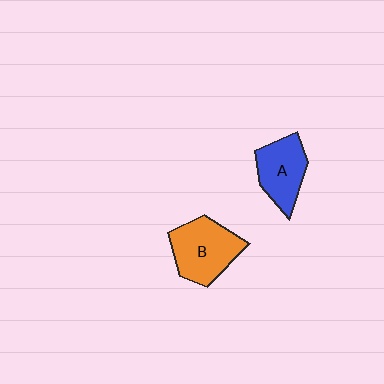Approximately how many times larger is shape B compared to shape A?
Approximately 1.2 times.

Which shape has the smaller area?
Shape A (blue).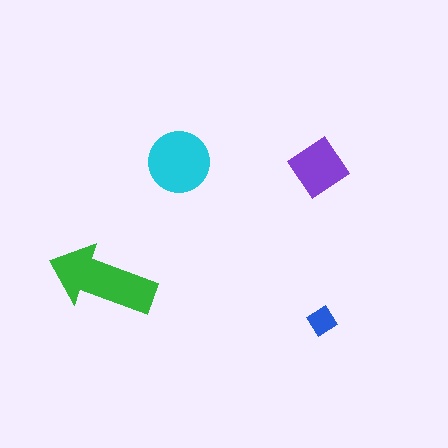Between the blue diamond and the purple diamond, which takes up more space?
The purple diamond.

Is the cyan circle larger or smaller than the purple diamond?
Larger.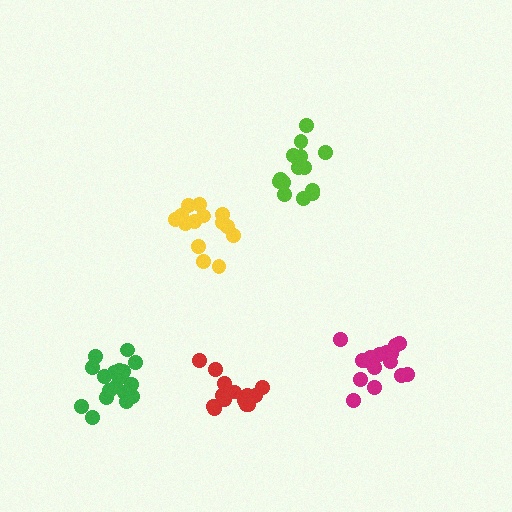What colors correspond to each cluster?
The clusters are colored: red, magenta, lime, yellow, green.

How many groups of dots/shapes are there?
There are 5 groups.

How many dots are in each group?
Group 1: 15 dots, Group 2: 17 dots, Group 3: 14 dots, Group 4: 14 dots, Group 5: 18 dots (78 total).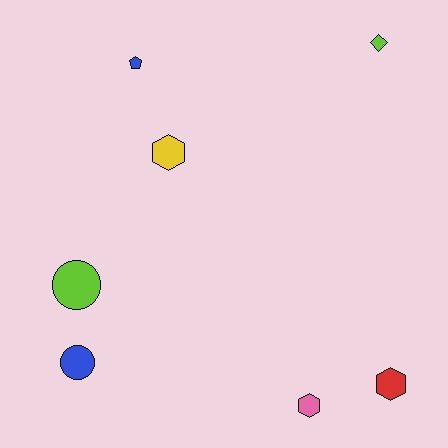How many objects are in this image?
There are 7 objects.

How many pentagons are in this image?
There is 1 pentagon.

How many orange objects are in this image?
There are no orange objects.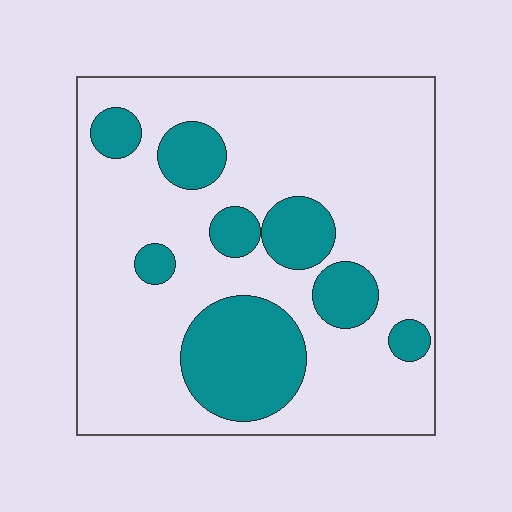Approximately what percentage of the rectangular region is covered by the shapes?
Approximately 25%.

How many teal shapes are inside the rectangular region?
8.